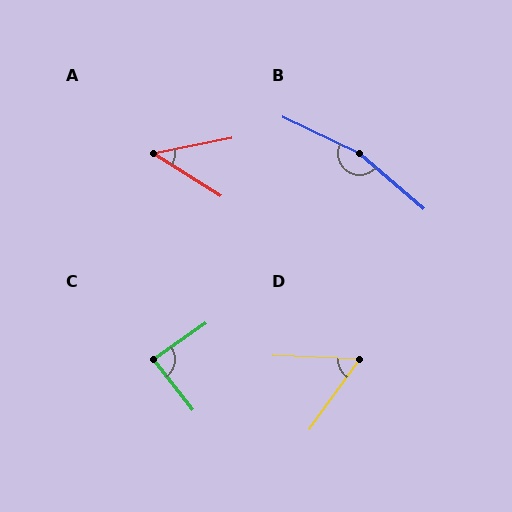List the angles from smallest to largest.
A (43°), D (57°), C (87°), B (164°).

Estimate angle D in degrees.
Approximately 57 degrees.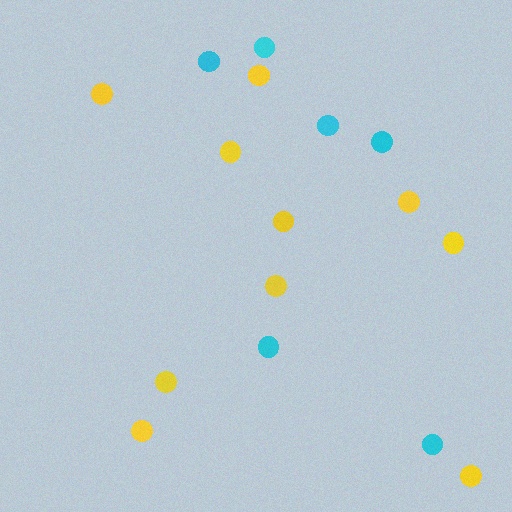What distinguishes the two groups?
There are 2 groups: one group of cyan circles (6) and one group of yellow circles (10).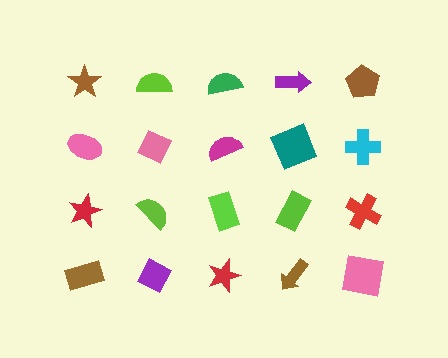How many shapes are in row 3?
5 shapes.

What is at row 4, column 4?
A brown arrow.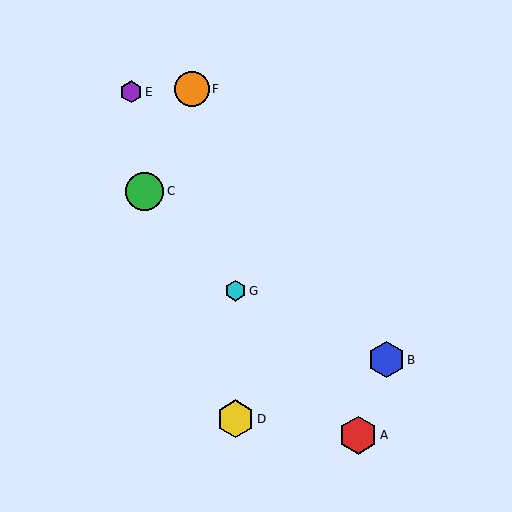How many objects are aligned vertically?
2 objects (D, G) are aligned vertically.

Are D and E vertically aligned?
No, D is at x≈236 and E is at x≈131.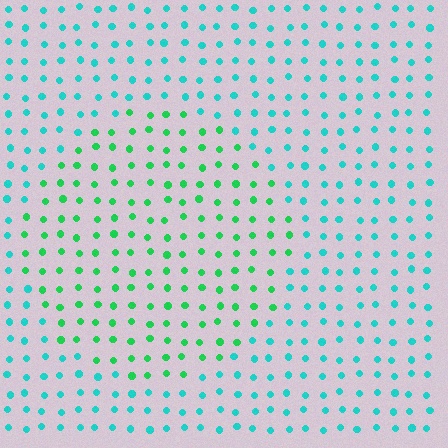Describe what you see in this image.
The image is filled with small cyan elements in a uniform arrangement. A circle-shaped region is visible where the elements are tinted to a slightly different hue, forming a subtle color boundary.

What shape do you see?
I see a circle.